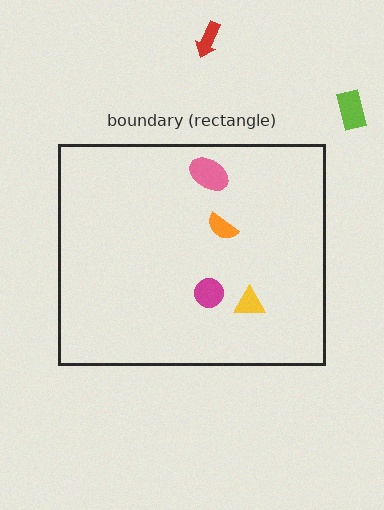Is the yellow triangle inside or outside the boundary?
Inside.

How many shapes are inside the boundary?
4 inside, 2 outside.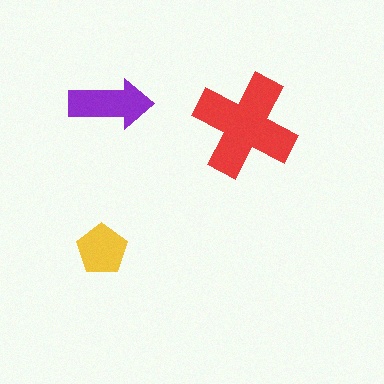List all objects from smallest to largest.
The yellow pentagon, the purple arrow, the red cross.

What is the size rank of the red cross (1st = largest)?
1st.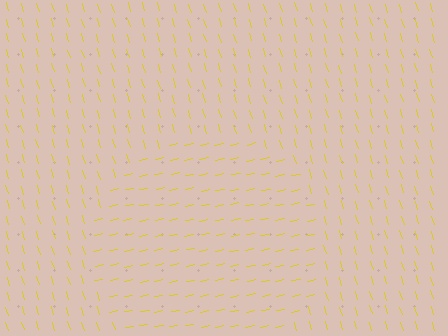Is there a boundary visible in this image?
Yes, there is a texture boundary formed by a change in line orientation.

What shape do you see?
I see a circle.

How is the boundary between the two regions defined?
The boundary is defined purely by a change in line orientation (approximately 85 degrees difference). All lines are the same color and thickness.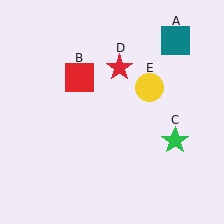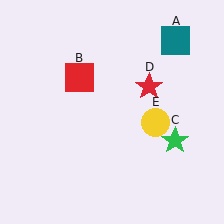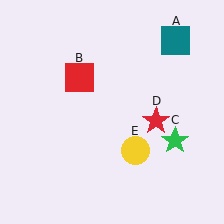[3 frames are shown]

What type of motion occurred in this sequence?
The red star (object D), yellow circle (object E) rotated clockwise around the center of the scene.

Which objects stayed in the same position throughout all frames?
Teal square (object A) and red square (object B) and green star (object C) remained stationary.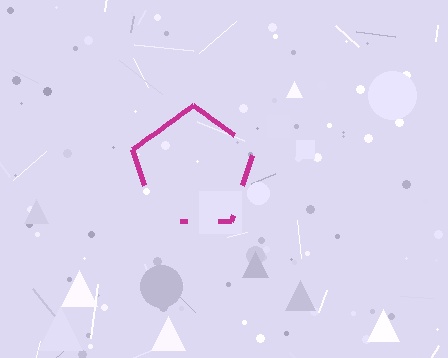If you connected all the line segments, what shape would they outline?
They would outline a pentagon.